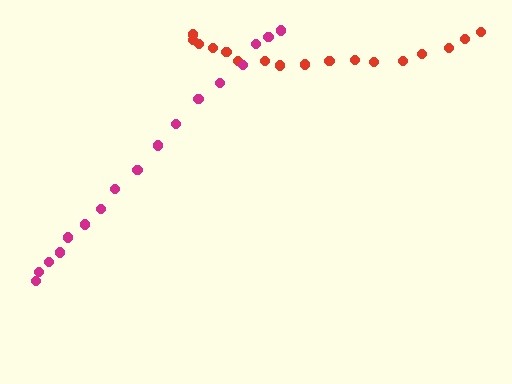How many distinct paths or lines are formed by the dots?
There are 2 distinct paths.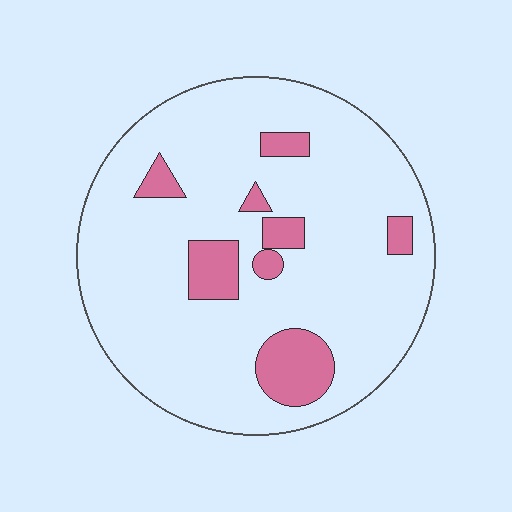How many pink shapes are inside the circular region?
8.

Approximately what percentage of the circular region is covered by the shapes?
Approximately 15%.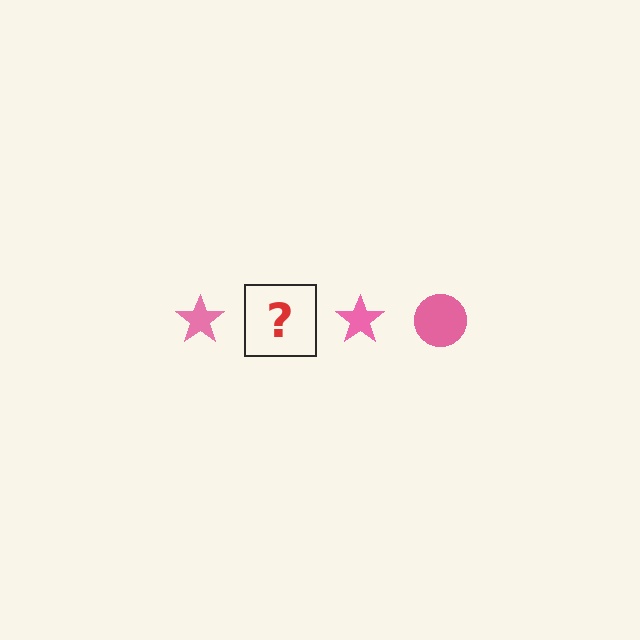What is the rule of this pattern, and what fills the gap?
The rule is that the pattern cycles through star, circle shapes in pink. The gap should be filled with a pink circle.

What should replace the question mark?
The question mark should be replaced with a pink circle.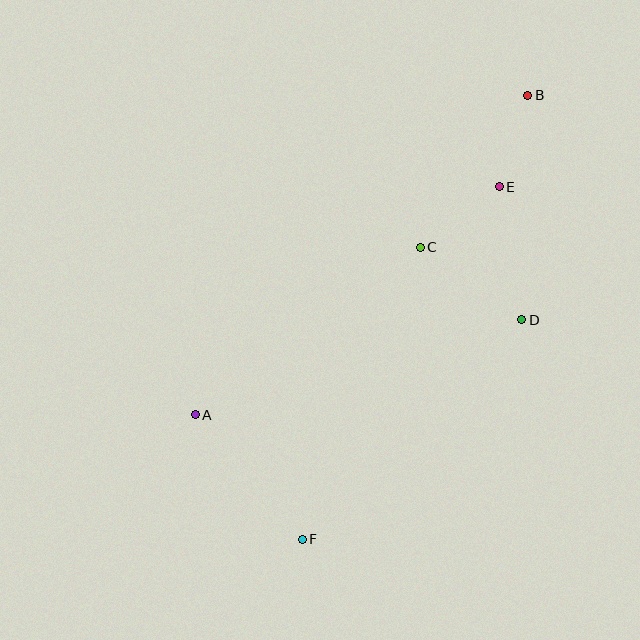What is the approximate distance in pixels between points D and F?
The distance between D and F is approximately 311 pixels.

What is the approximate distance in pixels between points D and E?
The distance between D and E is approximately 135 pixels.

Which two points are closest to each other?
Points B and E are closest to each other.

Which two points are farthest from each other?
Points B and F are farthest from each other.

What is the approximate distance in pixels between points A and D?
The distance between A and D is approximately 340 pixels.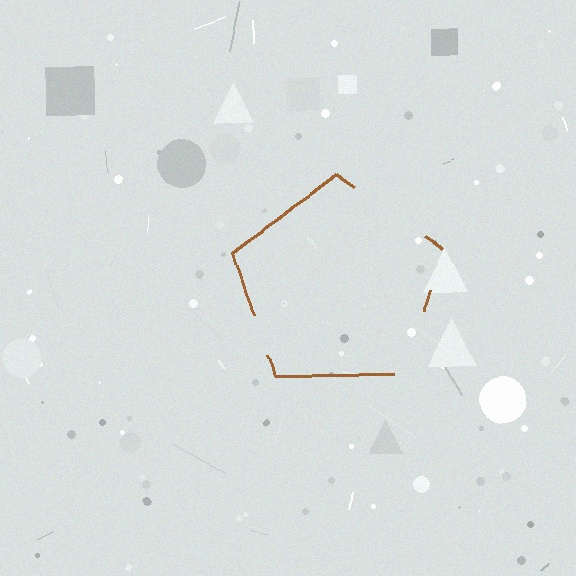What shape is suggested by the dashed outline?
The dashed outline suggests a pentagon.